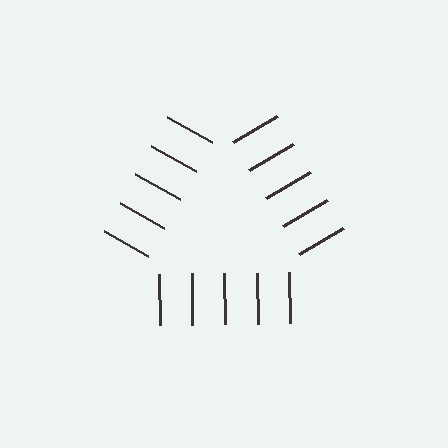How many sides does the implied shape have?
3 sides — the line-ends trace a triangle.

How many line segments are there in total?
15 — 5 along each of the 3 edges.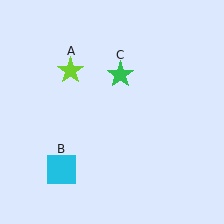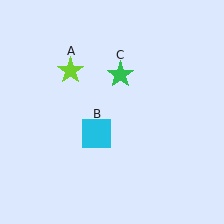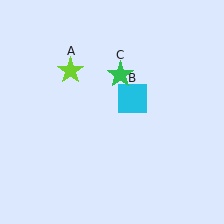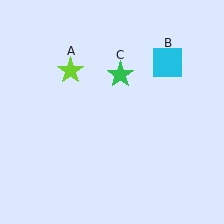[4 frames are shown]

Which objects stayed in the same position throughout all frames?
Lime star (object A) and green star (object C) remained stationary.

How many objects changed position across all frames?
1 object changed position: cyan square (object B).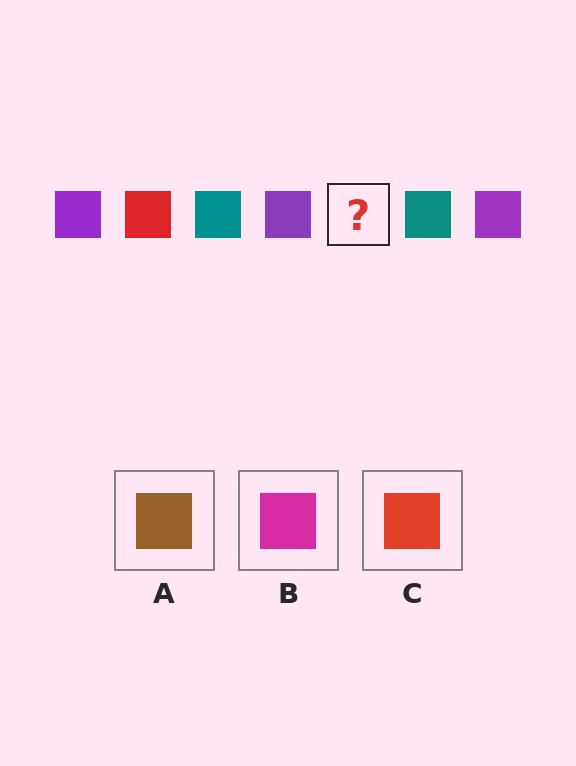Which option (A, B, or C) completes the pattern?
C.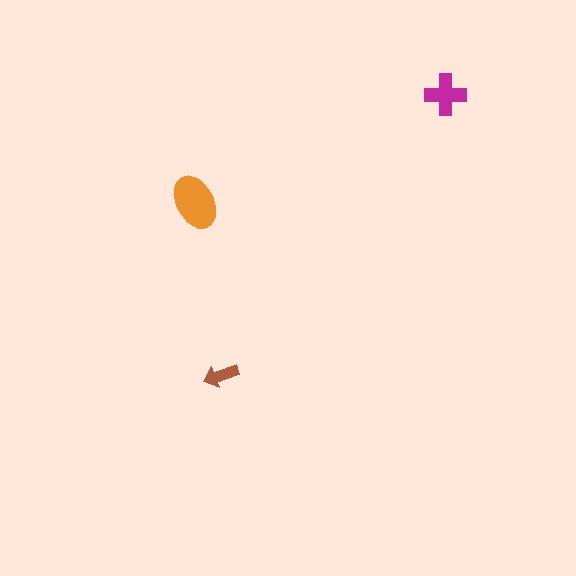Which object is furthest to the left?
The orange ellipse is leftmost.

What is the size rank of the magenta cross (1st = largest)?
2nd.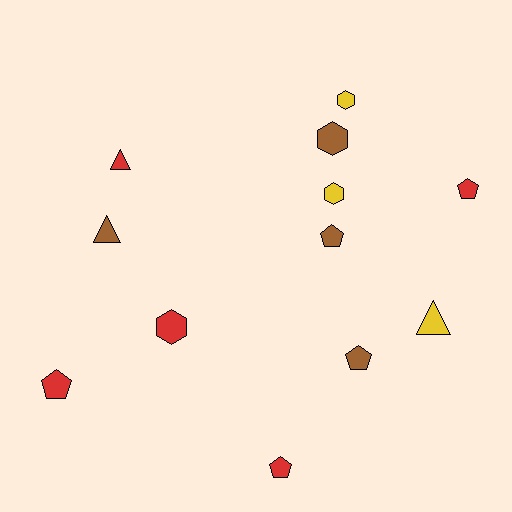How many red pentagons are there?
There are 3 red pentagons.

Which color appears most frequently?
Red, with 5 objects.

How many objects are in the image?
There are 12 objects.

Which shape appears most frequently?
Pentagon, with 5 objects.